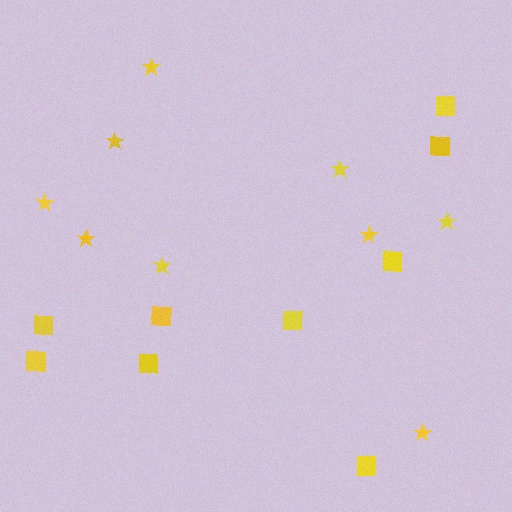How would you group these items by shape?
There are 2 groups: one group of stars (9) and one group of squares (9).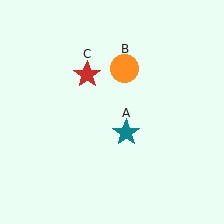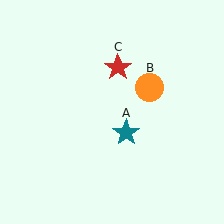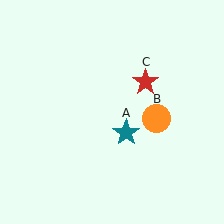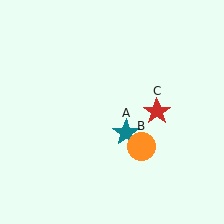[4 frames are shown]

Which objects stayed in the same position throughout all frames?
Teal star (object A) remained stationary.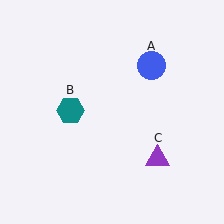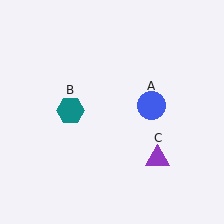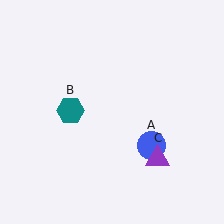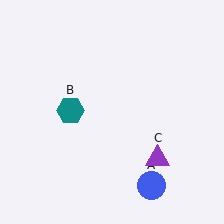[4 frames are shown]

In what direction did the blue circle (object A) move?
The blue circle (object A) moved down.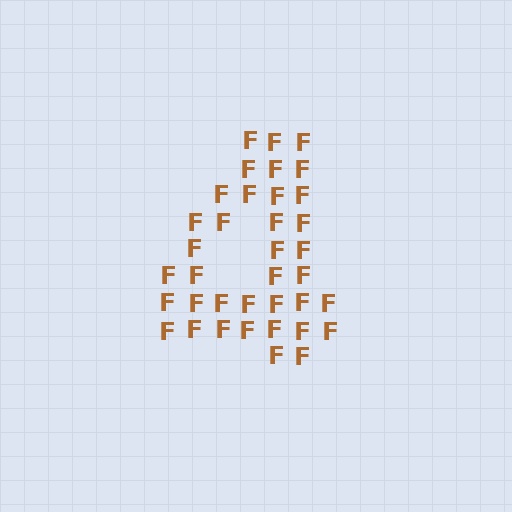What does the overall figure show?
The overall figure shows the digit 4.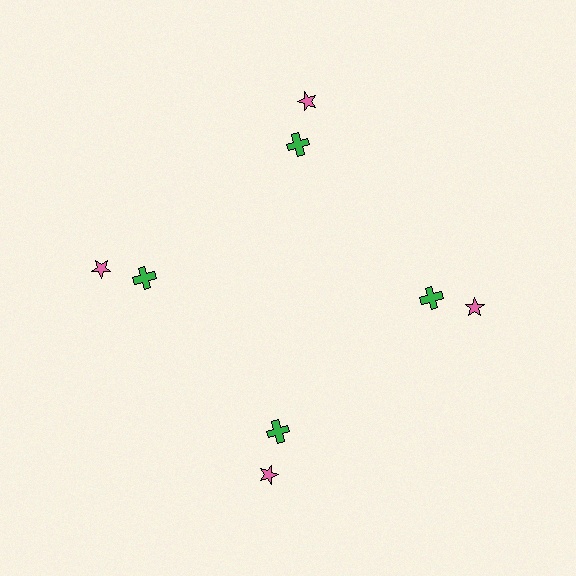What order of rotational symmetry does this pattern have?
This pattern has 4-fold rotational symmetry.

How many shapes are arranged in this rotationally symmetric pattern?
There are 8 shapes, arranged in 4 groups of 2.